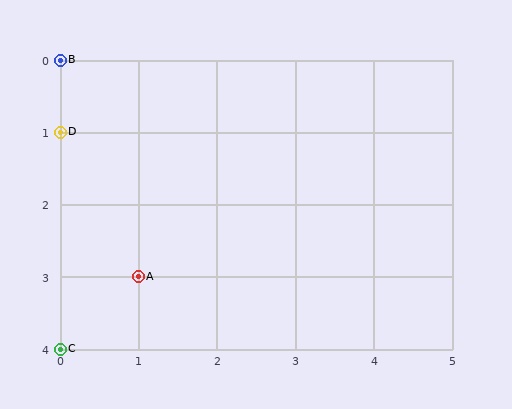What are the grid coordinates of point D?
Point D is at grid coordinates (0, 1).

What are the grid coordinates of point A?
Point A is at grid coordinates (1, 3).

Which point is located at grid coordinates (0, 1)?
Point D is at (0, 1).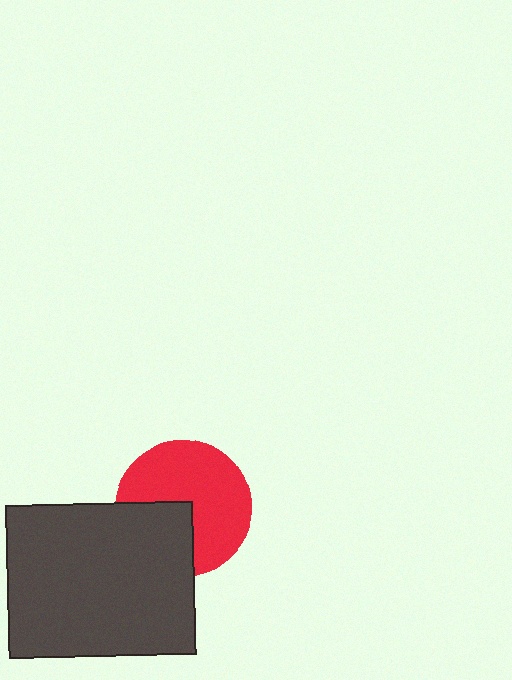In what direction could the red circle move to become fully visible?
The red circle could move toward the upper-right. That would shift it out from behind the dark gray rectangle entirely.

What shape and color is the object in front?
The object in front is a dark gray rectangle.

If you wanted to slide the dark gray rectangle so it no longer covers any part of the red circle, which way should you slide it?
Slide it toward the lower-left — that is the most direct way to separate the two shapes.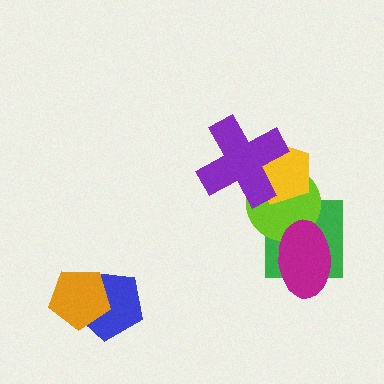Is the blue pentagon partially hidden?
Yes, it is partially covered by another shape.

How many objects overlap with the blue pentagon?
1 object overlaps with the blue pentagon.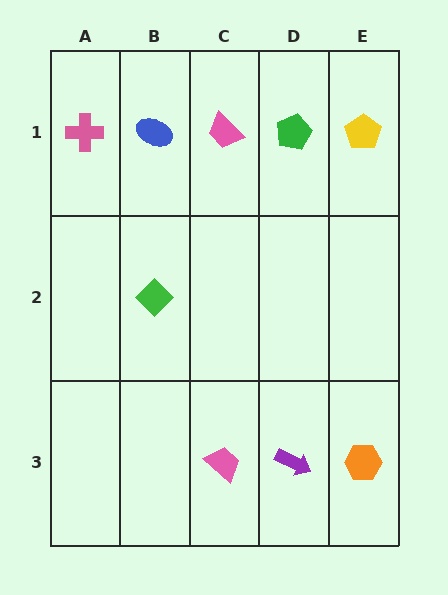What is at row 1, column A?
A pink cross.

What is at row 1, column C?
A pink trapezoid.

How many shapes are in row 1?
5 shapes.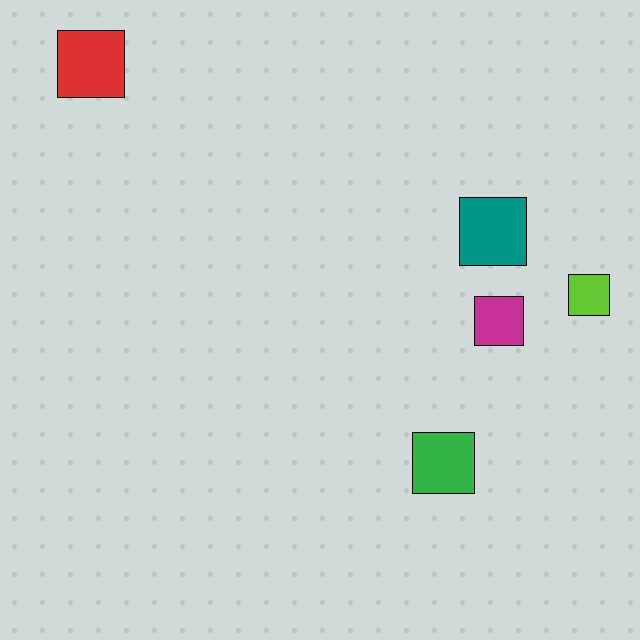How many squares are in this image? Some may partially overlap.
There are 5 squares.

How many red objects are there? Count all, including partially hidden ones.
There is 1 red object.